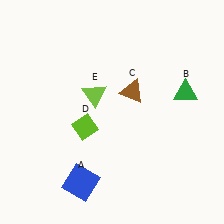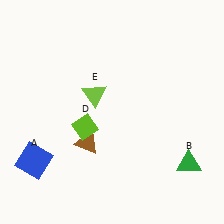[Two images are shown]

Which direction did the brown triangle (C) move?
The brown triangle (C) moved down.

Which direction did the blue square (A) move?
The blue square (A) moved left.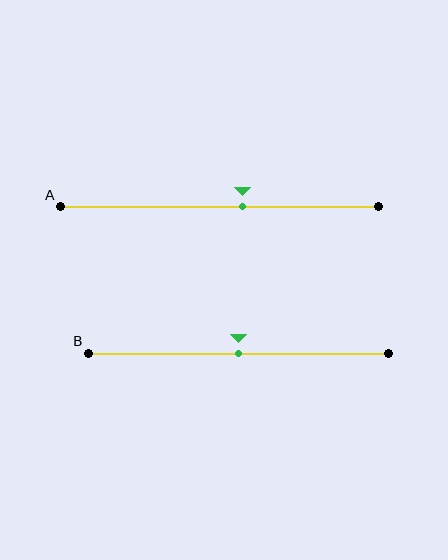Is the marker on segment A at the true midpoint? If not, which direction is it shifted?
No, the marker on segment A is shifted to the right by about 7% of the segment length.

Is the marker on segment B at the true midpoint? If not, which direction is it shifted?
Yes, the marker on segment B is at the true midpoint.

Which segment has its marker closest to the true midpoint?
Segment B has its marker closest to the true midpoint.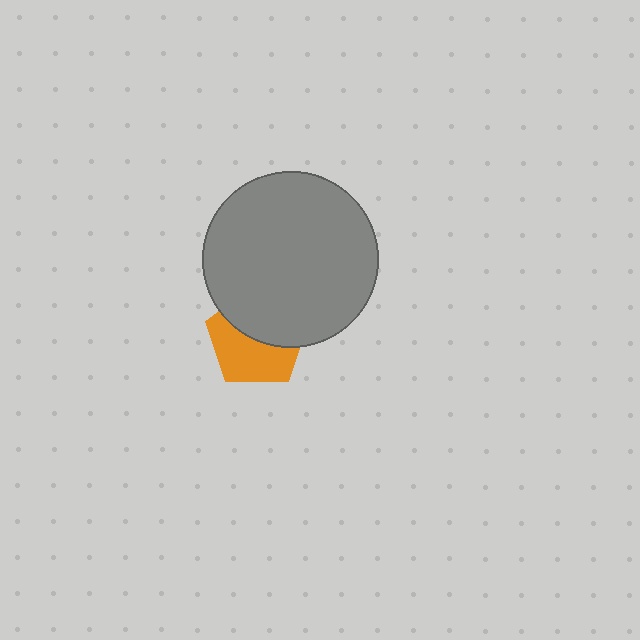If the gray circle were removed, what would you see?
You would see the complete orange pentagon.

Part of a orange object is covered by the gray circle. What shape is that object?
It is a pentagon.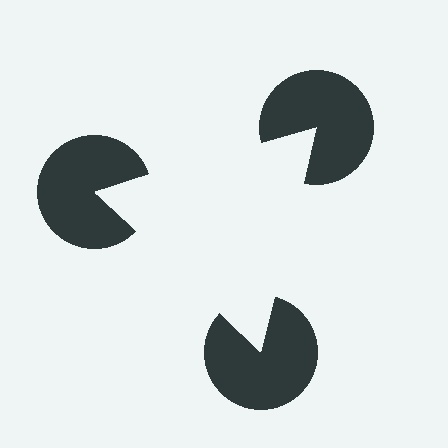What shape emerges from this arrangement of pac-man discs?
An illusory triangle — its edges are inferred from the aligned wedge cuts in the pac-man discs, not physically drawn.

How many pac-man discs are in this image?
There are 3 — one at each vertex of the illusory triangle.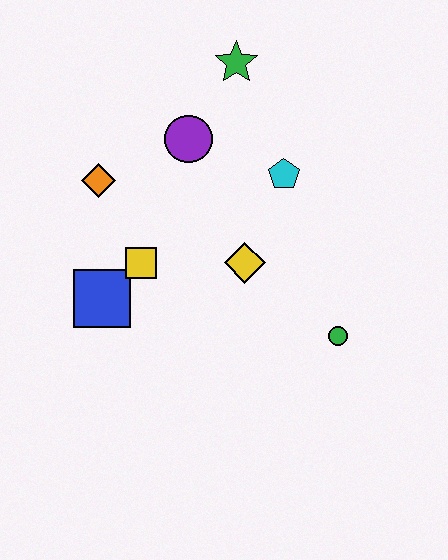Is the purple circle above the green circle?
Yes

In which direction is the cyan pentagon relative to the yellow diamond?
The cyan pentagon is above the yellow diamond.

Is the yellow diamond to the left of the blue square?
No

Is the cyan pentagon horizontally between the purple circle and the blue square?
No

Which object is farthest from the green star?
The green circle is farthest from the green star.